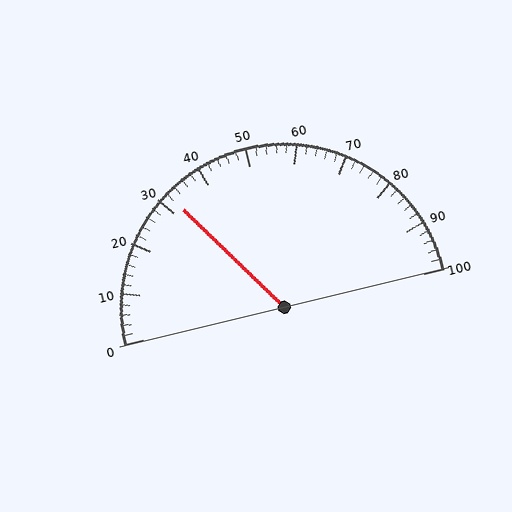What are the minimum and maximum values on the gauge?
The gauge ranges from 0 to 100.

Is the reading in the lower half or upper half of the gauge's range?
The reading is in the lower half of the range (0 to 100).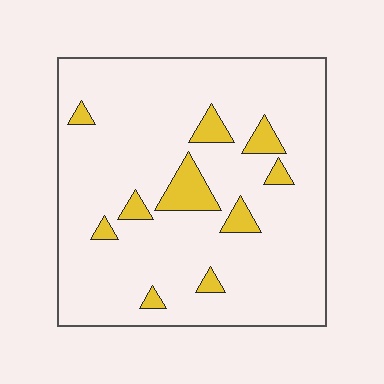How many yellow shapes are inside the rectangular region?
10.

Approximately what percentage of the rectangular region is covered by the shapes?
Approximately 10%.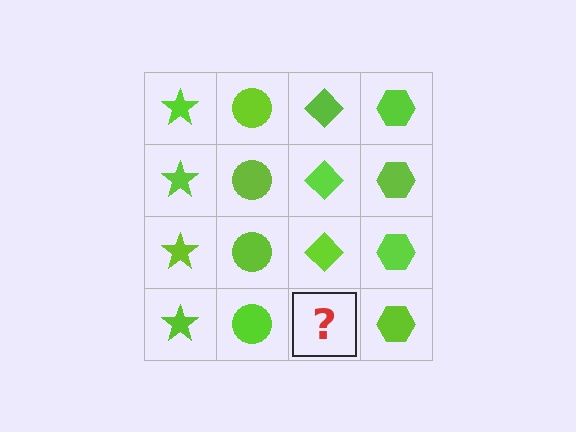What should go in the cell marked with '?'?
The missing cell should contain a lime diamond.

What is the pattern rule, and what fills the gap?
The rule is that each column has a consistent shape. The gap should be filled with a lime diamond.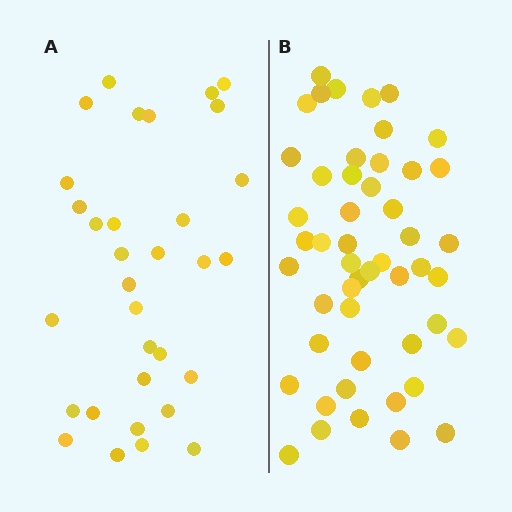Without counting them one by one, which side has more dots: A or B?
Region B (the right region) has more dots.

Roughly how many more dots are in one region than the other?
Region B has approximately 20 more dots than region A.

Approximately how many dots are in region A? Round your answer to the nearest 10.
About 30 dots. (The exact count is 32, which rounds to 30.)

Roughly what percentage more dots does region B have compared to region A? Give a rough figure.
About 55% more.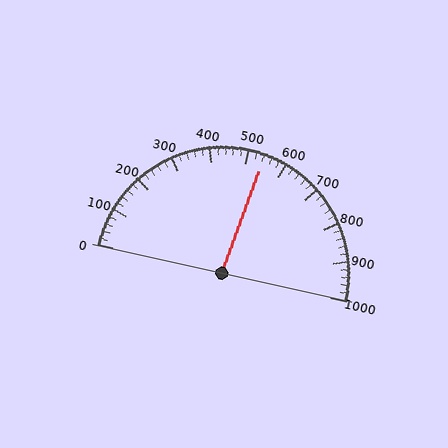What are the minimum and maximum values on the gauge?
The gauge ranges from 0 to 1000.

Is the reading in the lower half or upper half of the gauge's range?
The reading is in the upper half of the range (0 to 1000).